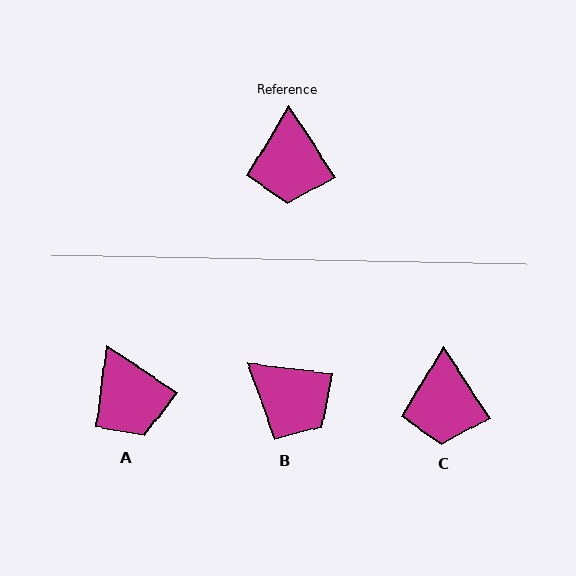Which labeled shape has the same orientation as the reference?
C.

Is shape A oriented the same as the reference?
No, it is off by about 24 degrees.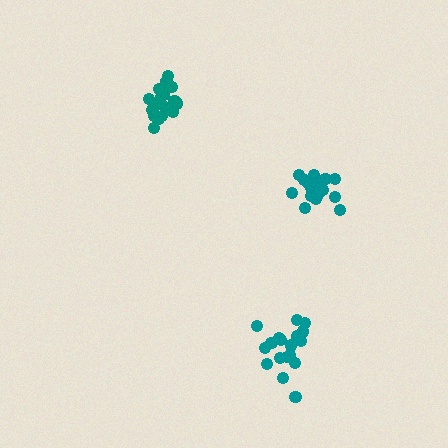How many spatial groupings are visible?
There are 3 spatial groupings.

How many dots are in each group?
Group 1: 18 dots, Group 2: 17 dots, Group 3: 18 dots (53 total).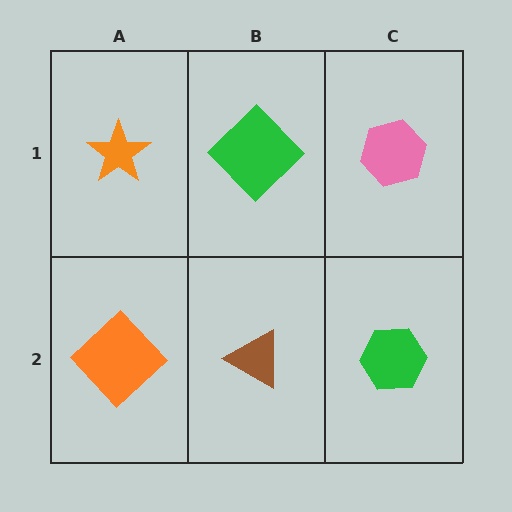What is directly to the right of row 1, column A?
A green diamond.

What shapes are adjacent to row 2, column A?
An orange star (row 1, column A), a brown triangle (row 2, column B).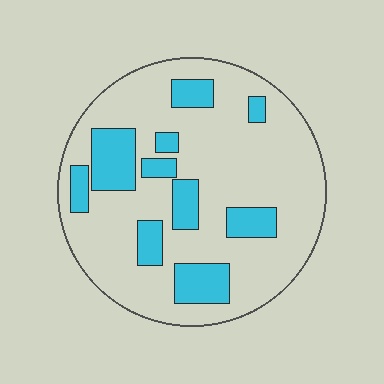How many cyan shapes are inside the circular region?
10.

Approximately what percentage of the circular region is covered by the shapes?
Approximately 25%.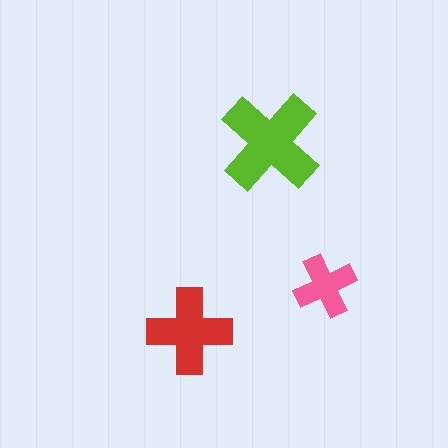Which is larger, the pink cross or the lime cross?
The lime one.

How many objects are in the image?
There are 3 objects in the image.